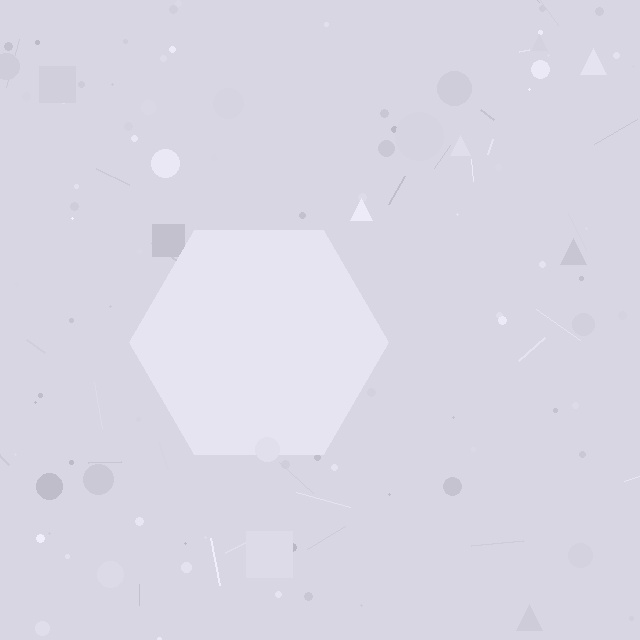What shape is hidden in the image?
A hexagon is hidden in the image.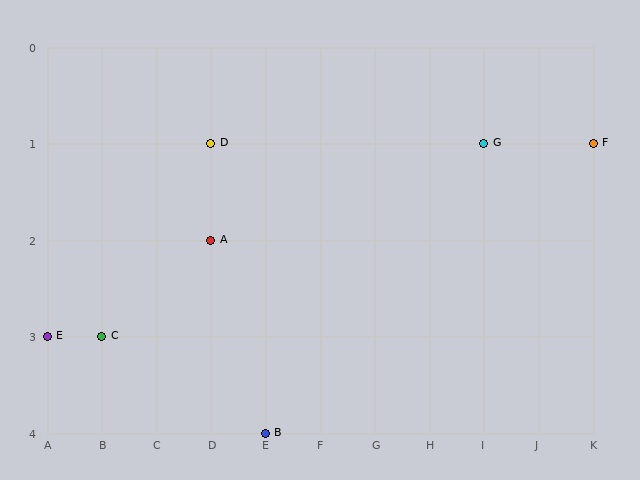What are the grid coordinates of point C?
Point C is at grid coordinates (B, 3).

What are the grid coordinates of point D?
Point D is at grid coordinates (D, 1).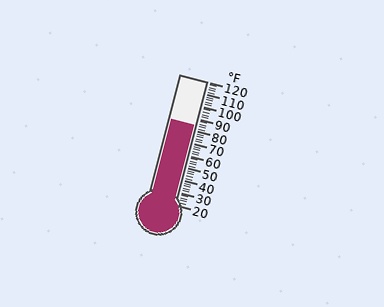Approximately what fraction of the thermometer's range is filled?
The thermometer is filled to approximately 65% of its range.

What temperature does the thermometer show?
The thermometer shows approximately 84°F.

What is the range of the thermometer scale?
The thermometer scale ranges from 20°F to 120°F.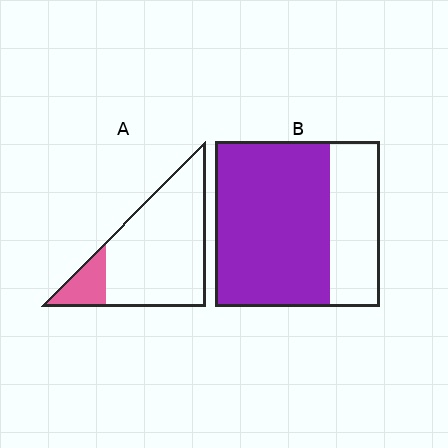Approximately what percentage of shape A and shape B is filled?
A is approximately 15% and B is approximately 70%.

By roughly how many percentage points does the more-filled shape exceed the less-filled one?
By roughly 55 percentage points (B over A).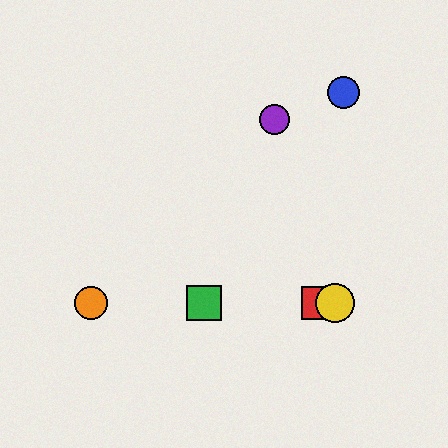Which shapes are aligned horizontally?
The red square, the green square, the yellow circle, the orange circle are aligned horizontally.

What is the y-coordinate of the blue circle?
The blue circle is at y≈93.